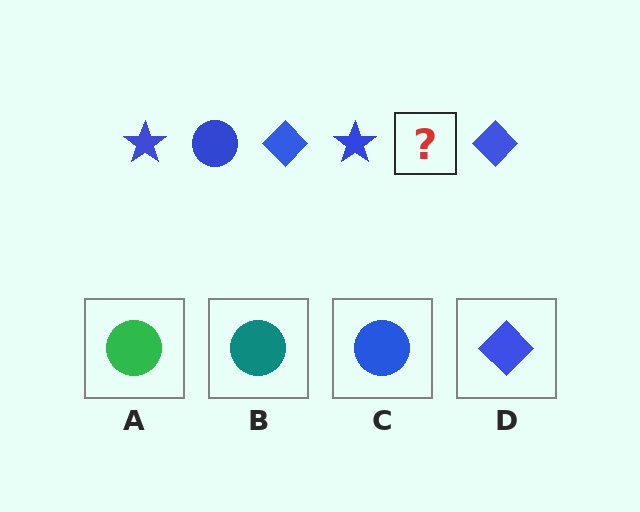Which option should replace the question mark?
Option C.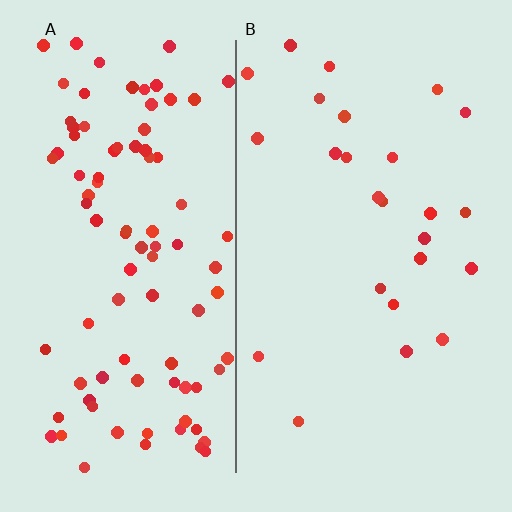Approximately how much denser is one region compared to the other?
Approximately 3.8× — region A over region B.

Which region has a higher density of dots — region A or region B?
A (the left).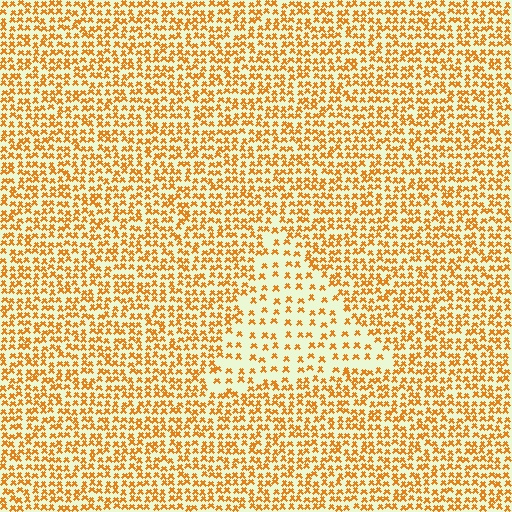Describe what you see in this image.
The image contains small orange elements arranged at two different densities. A triangle-shaped region is visible where the elements are less densely packed than the surrounding area.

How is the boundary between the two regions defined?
The boundary is defined by a change in element density (approximately 2.2x ratio). All elements are the same color, size, and shape.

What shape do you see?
I see a triangle.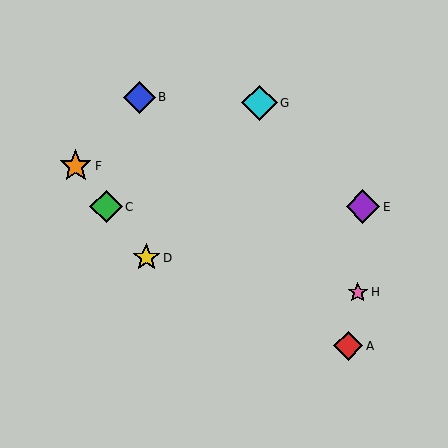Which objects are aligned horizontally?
Objects C, E are aligned horizontally.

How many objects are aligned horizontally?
2 objects (C, E) are aligned horizontally.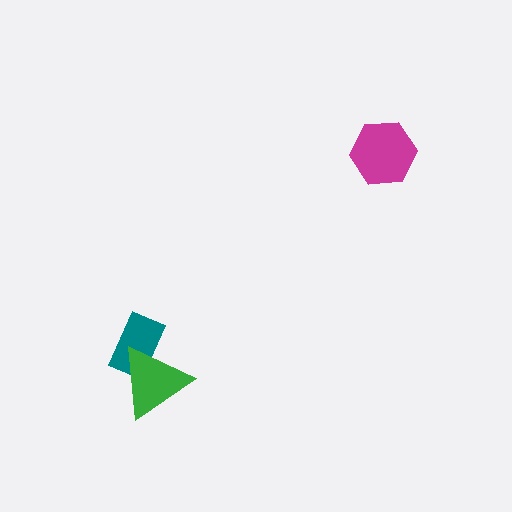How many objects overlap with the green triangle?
1 object overlaps with the green triangle.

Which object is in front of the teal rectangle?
The green triangle is in front of the teal rectangle.